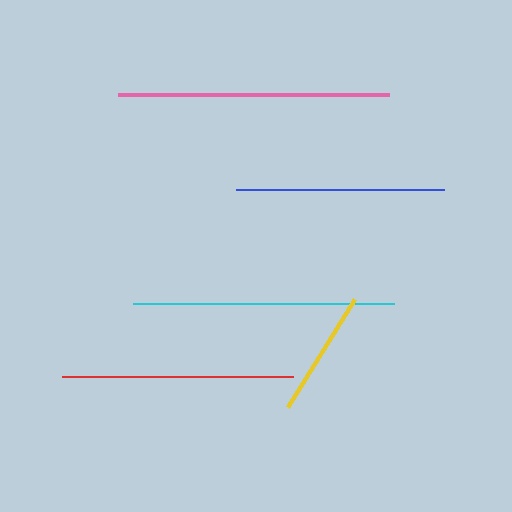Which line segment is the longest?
The pink line is the longest at approximately 271 pixels.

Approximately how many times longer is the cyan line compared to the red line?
The cyan line is approximately 1.1 times the length of the red line.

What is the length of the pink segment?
The pink segment is approximately 271 pixels long.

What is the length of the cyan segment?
The cyan segment is approximately 262 pixels long.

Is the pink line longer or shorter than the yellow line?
The pink line is longer than the yellow line.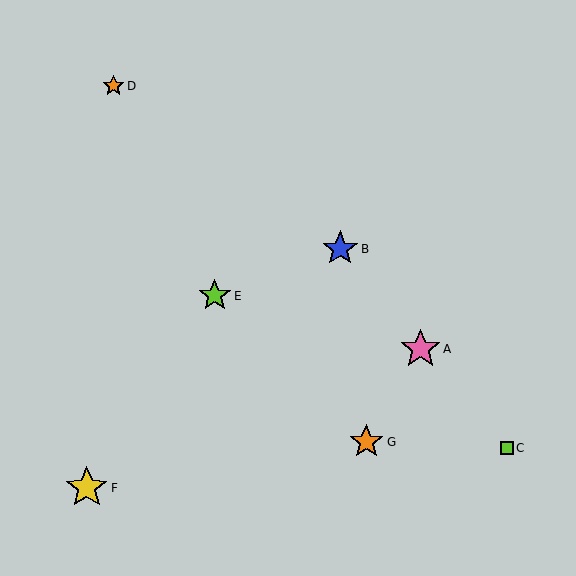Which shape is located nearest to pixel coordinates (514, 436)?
The lime square (labeled C) at (507, 448) is nearest to that location.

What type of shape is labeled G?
Shape G is an orange star.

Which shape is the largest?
The yellow star (labeled F) is the largest.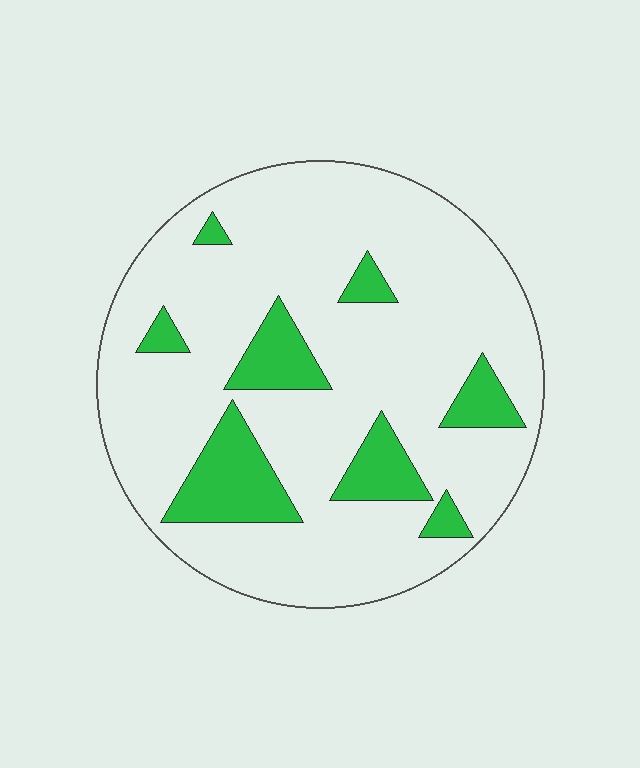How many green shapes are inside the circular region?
8.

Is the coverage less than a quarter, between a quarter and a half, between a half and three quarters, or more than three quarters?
Less than a quarter.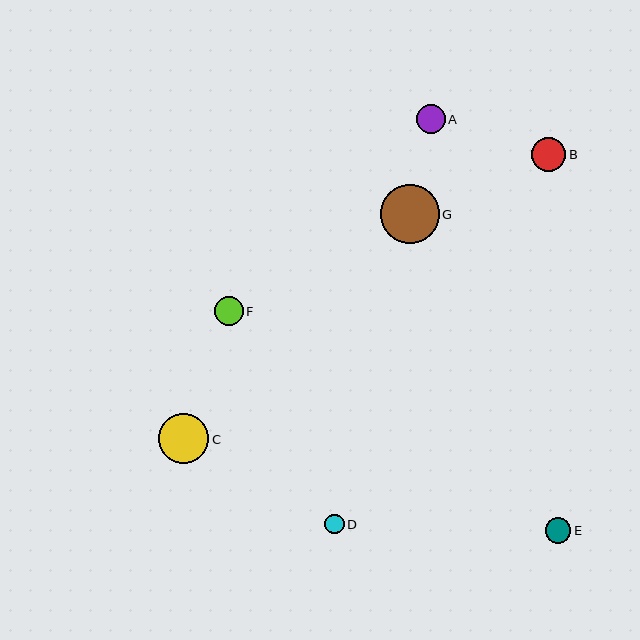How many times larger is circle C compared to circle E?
Circle C is approximately 2.0 times the size of circle E.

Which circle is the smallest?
Circle D is the smallest with a size of approximately 19 pixels.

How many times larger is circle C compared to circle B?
Circle C is approximately 1.5 times the size of circle B.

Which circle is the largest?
Circle G is the largest with a size of approximately 59 pixels.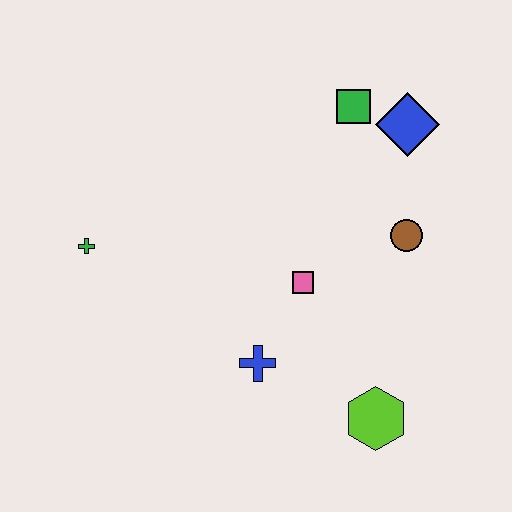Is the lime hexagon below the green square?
Yes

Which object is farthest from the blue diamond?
The green cross is farthest from the blue diamond.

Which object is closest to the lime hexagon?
The blue cross is closest to the lime hexagon.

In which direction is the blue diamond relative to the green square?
The blue diamond is to the right of the green square.